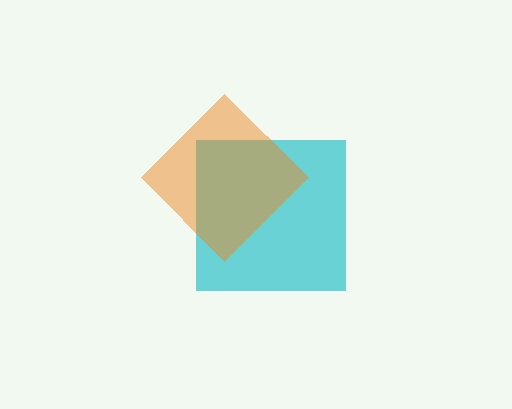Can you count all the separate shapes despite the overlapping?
Yes, there are 2 separate shapes.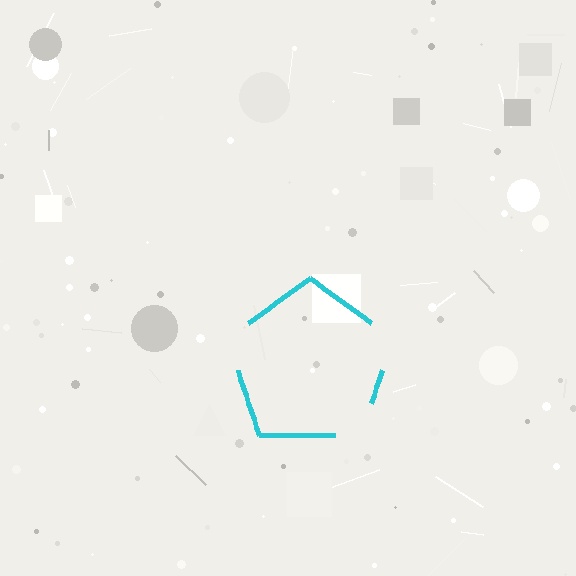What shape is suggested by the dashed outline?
The dashed outline suggests a pentagon.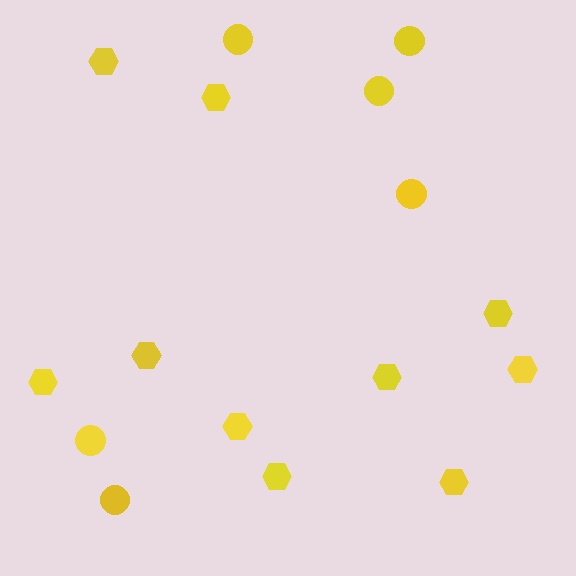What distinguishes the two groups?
There are 2 groups: one group of hexagons (10) and one group of circles (6).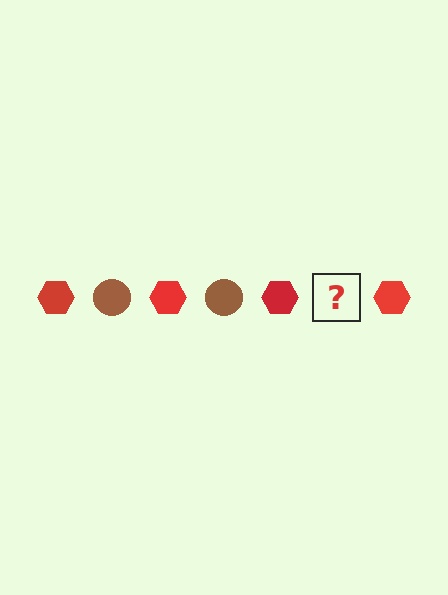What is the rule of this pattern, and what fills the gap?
The rule is that the pattern alternates between red hexagon and brown circle. The gap should be filled with a brown circle.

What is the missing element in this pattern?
The missing element is a brown circle.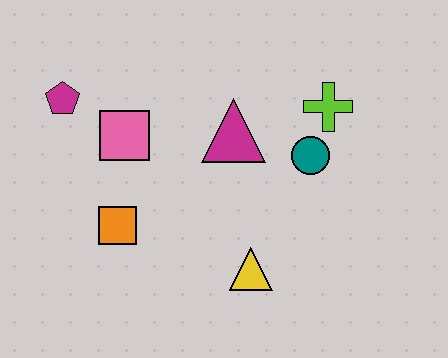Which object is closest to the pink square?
The magenta pentagon is closest to the pink square.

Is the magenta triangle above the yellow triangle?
Yes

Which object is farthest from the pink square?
The lime cross is farthest from the pink square.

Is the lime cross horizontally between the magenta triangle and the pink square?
No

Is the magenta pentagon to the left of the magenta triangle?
Yes